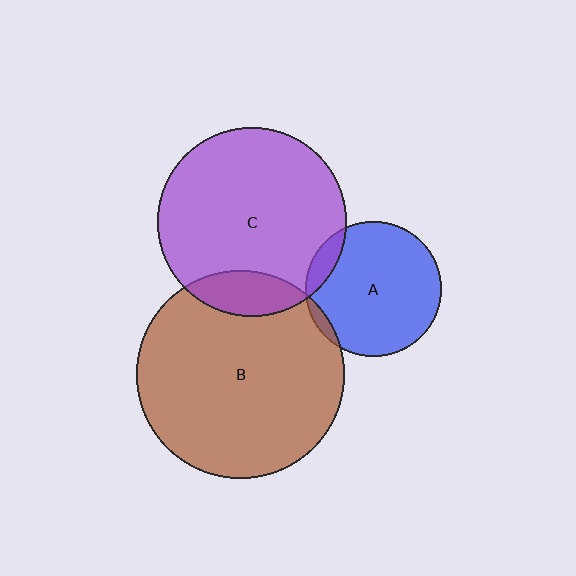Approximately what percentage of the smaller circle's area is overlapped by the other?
Approximately 5%.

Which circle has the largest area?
Circle B (brown).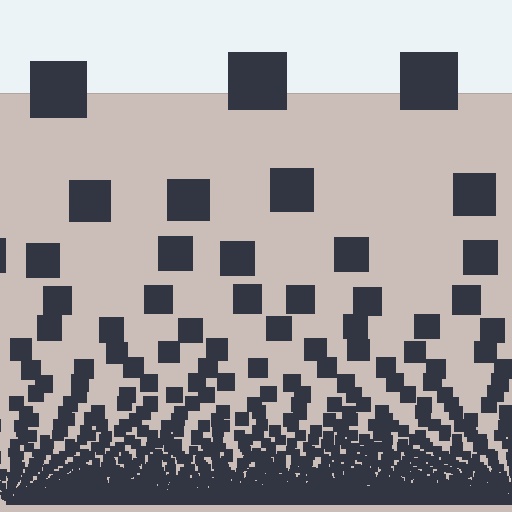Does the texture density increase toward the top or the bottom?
Density increases toward the bottom.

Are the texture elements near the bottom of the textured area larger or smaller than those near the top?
Smaller. The gradient is inverted — elements near the bottom are smaller and denser.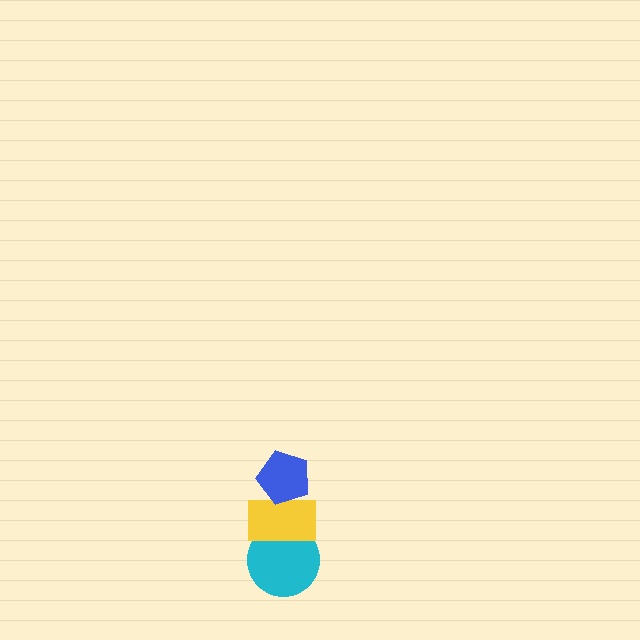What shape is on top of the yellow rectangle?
The blue pentagon is on top of the yellow rectangle.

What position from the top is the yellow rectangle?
The yellow rectangle is 2nd from the top.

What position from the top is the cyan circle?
The cyan circle is 3rd from the top.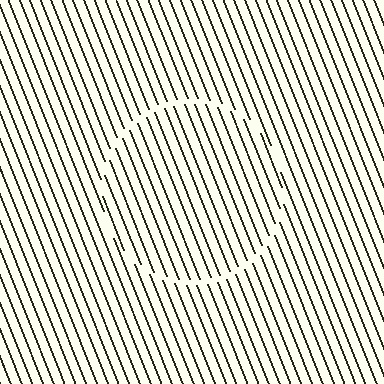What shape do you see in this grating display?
An illusory circle. The interior of the shape contains the same grating, shifted by half a period — the contour is defined by the phase discontinuity where line-ends from the inner and outer gratings abut.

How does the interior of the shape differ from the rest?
The interior of the shape contains the same grating, shifted by half a period — the contour is defined by the phase discontinuity where line-ends from the inner and outer gratings abut.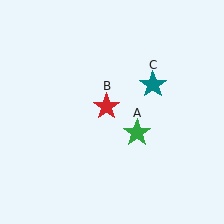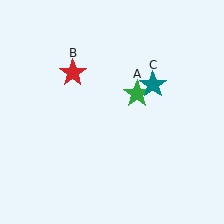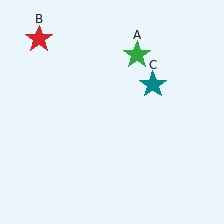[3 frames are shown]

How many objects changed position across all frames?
2 objects changed position: green star (object A), red star (object B).